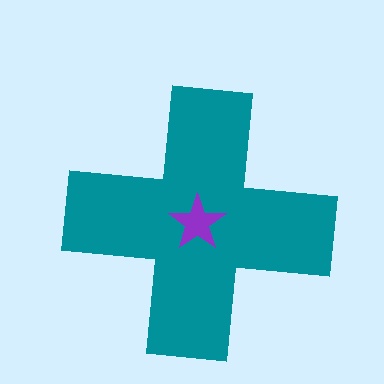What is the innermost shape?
The purple star.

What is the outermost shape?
The teal cross.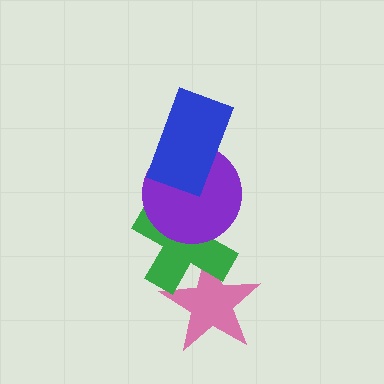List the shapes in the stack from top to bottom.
From top to bottom: the blue rectangle, the purple circle, the green cross, the pink star.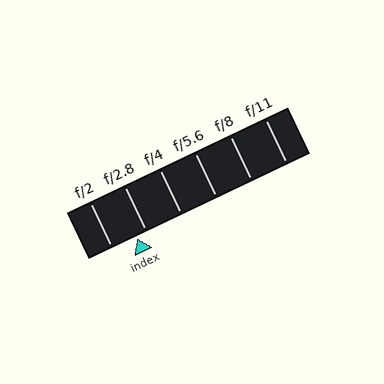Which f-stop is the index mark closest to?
The index mark is closest to f/2.8.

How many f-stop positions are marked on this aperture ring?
There are 6 f-stop positions marked.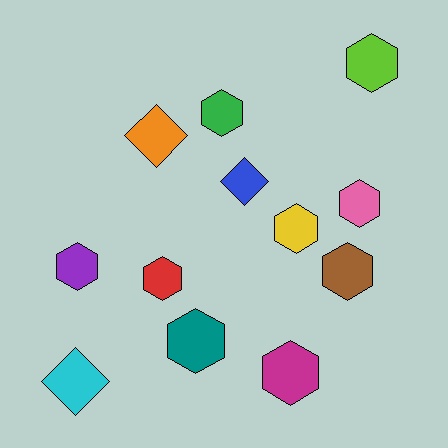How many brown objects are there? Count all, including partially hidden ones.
There is 1 brown object.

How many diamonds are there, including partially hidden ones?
There are 3 diamonds.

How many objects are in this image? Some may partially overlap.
There are 12 objects.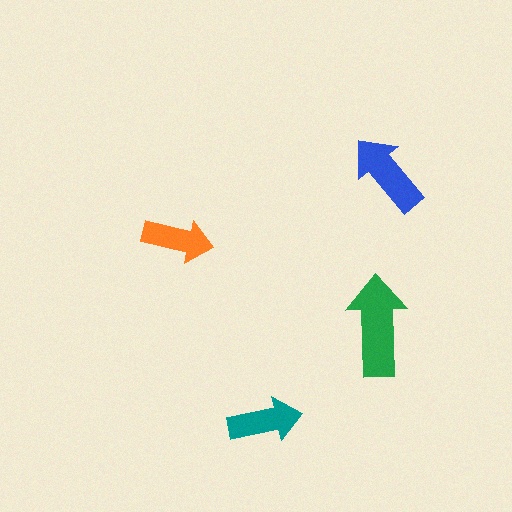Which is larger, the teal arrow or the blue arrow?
The blue one.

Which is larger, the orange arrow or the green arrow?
The green one.